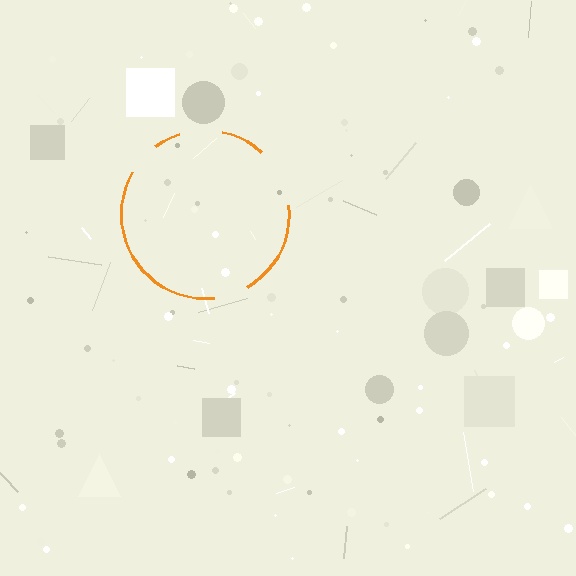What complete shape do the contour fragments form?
The contour fragments form a circle.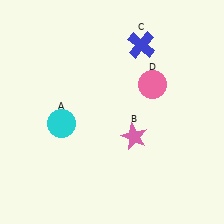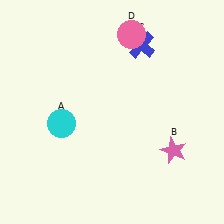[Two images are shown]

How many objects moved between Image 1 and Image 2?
2 objects moved between the two images.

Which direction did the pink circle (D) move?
The pink circle (D) moved up.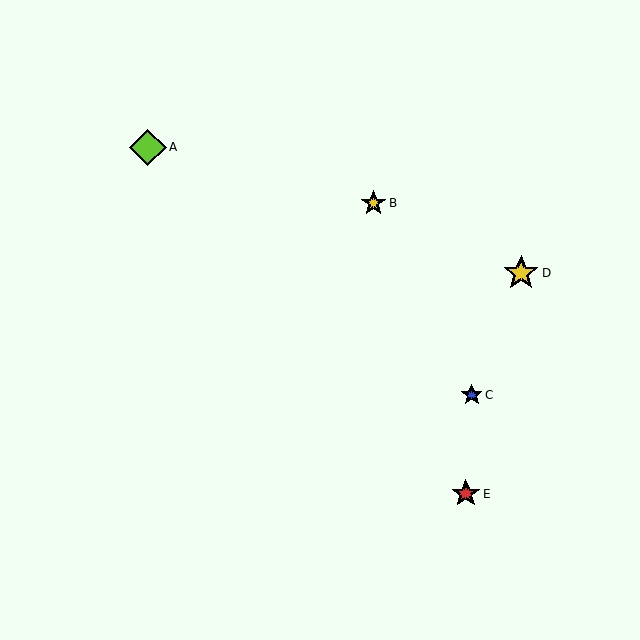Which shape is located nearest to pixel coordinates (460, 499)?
The red star (labeled E) at (466, 494) is nearest to that location.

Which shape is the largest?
The lime diamond (labeled A) is the largest.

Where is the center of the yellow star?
The center of the yellow star is at (521, 273).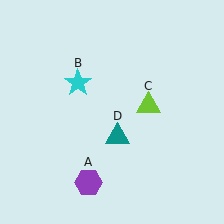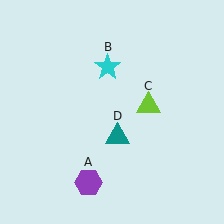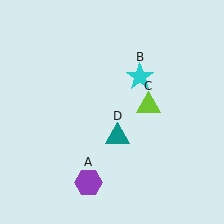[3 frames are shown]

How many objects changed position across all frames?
1 object changed position: cyan star (object B).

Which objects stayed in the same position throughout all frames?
Purple hexagon (object A) and lime triangle (object C) and teal triangle (object D) remained stationary.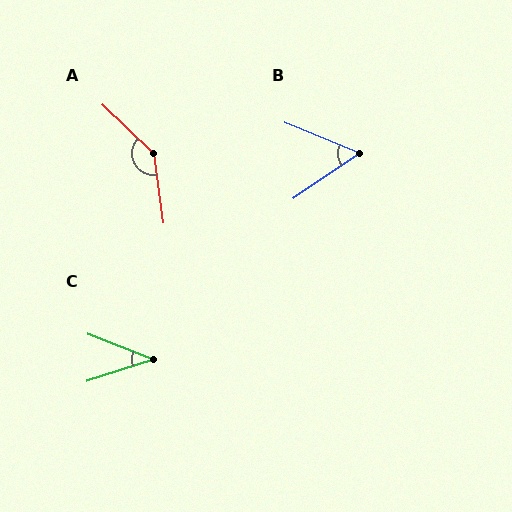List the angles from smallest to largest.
C (40°), B (57°), A (141°).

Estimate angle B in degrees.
Approximately 57 degrees.